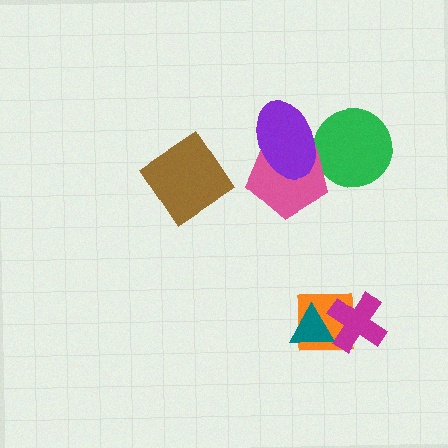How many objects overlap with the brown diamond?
0 objects overlap with the brown diamond.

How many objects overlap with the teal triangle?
2 objects overlap with the teal triangle.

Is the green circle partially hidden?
Yes, it is partially covered by another shape.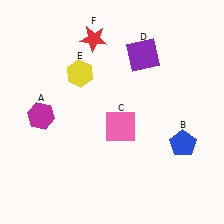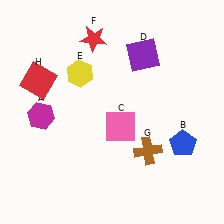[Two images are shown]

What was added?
A brown cross (G), a red square (H) were added in Image 2.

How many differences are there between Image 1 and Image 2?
There are 2 differences between the two images.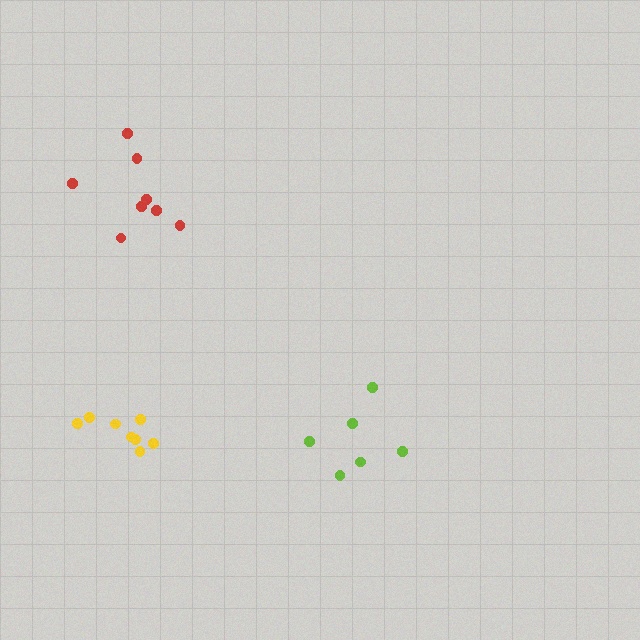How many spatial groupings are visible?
There are 3 spatial groupings.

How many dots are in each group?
Group 1: 8 dots, Group 2: 8 dots, Group 3: 6 dots (22 total).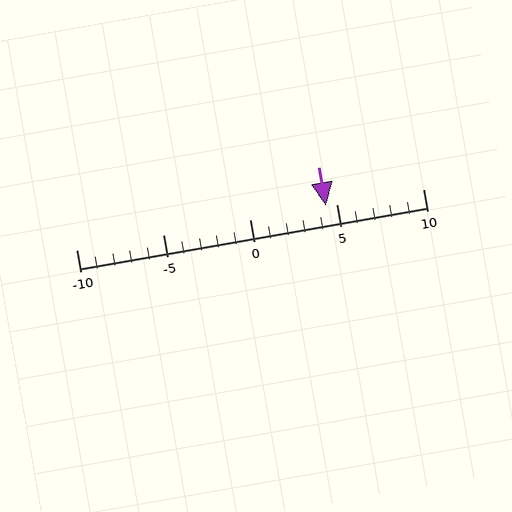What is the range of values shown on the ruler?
The ruler shows values from -10 to 10.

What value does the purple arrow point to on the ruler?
The purple arrow points to approximately 4.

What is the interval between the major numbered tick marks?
The major tick marks are spaced 5 units apart.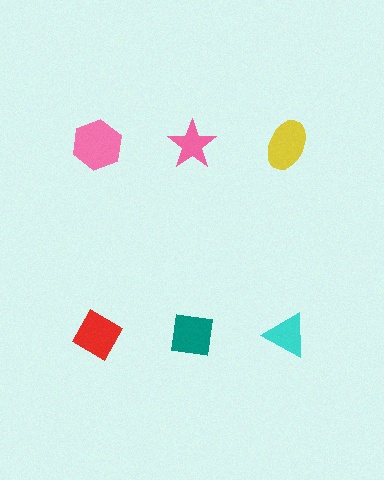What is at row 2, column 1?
A red diamond.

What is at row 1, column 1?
A pink hexagon.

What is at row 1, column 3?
A yellow ellipse.